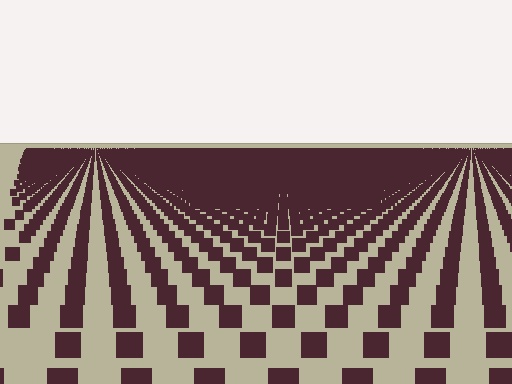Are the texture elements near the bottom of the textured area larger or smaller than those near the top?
Larger. Near the bottom, elements are closer to the viewer and appear at a bigger on-screen size.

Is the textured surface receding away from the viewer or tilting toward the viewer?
The surface is receding away from the viewer. Texture elements get smaller and denser toward the top.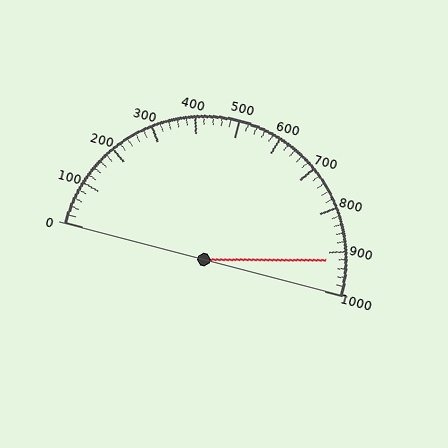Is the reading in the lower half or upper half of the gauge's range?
The reading is in the upper half of the range (0 to 1000).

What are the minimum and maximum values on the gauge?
The gauge ranges from 0 to 1000.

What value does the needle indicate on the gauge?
The needle indicates approximately 920.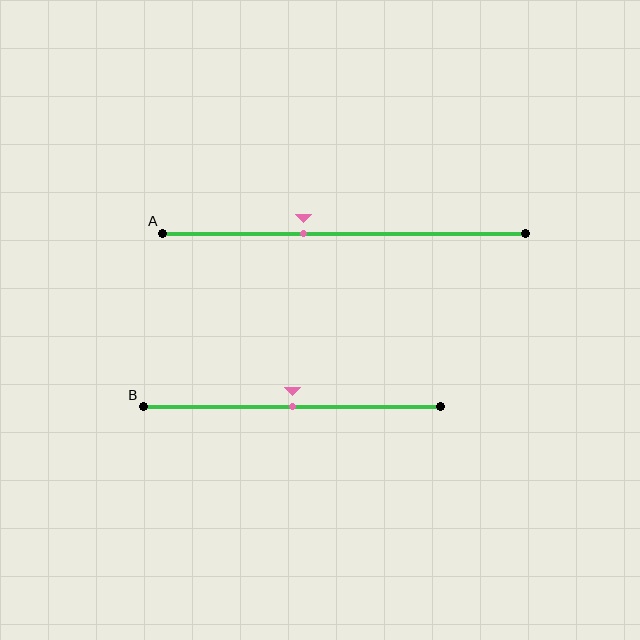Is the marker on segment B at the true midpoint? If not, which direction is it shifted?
Yes, the marker on segment B is at the true midpoint.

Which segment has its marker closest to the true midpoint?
Segment B has its marker closest to the true midpoint.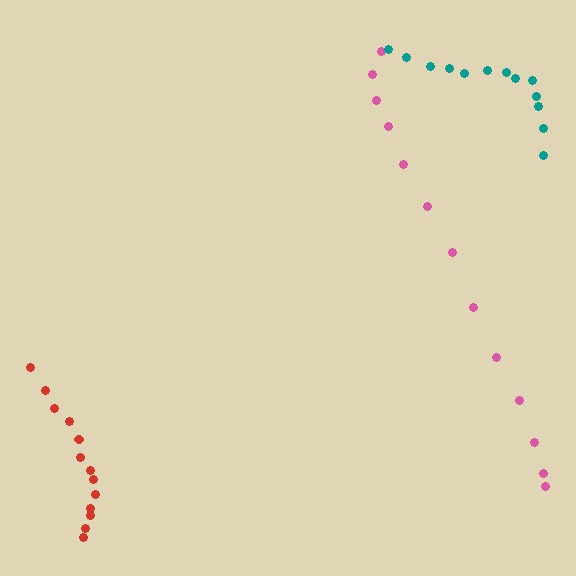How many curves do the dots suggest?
There are 3 distinct paths.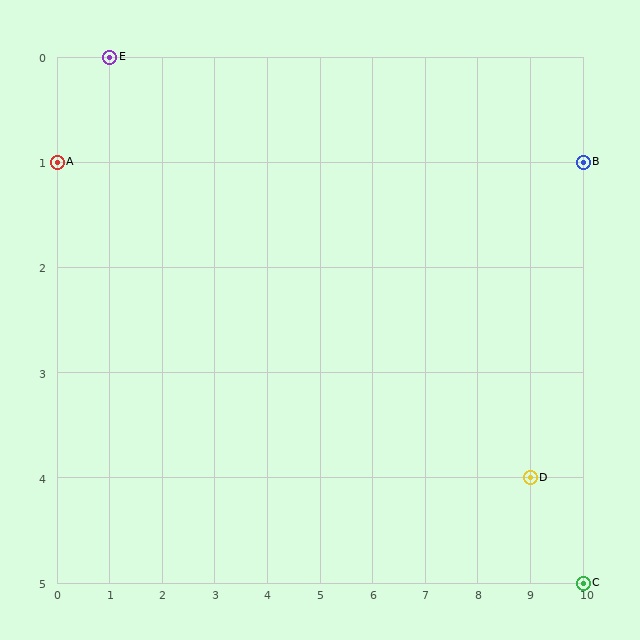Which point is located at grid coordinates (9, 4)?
Point D is at (9, 4).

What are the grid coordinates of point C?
Point C is at grid coordinates (10, 5).